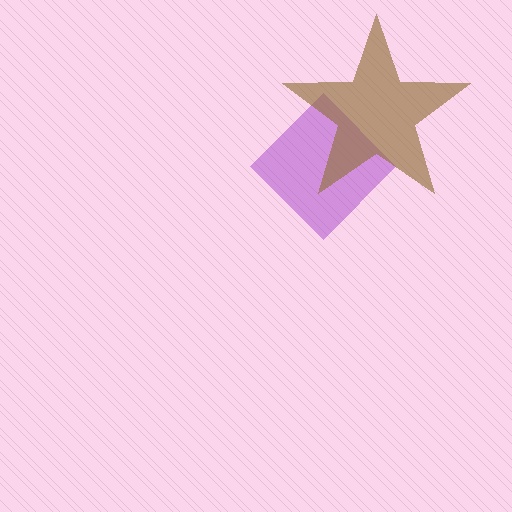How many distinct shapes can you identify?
There are 2 distinct shapes: a purple diamond, a brown star.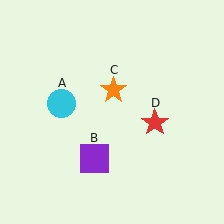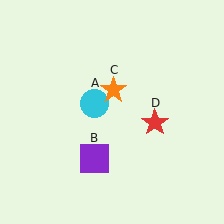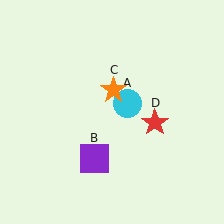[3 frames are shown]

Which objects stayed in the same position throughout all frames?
Purple square (object B) and orange star (object C) and red star (object D) remained stationary.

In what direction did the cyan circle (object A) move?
The cyan circle (object A) moved right.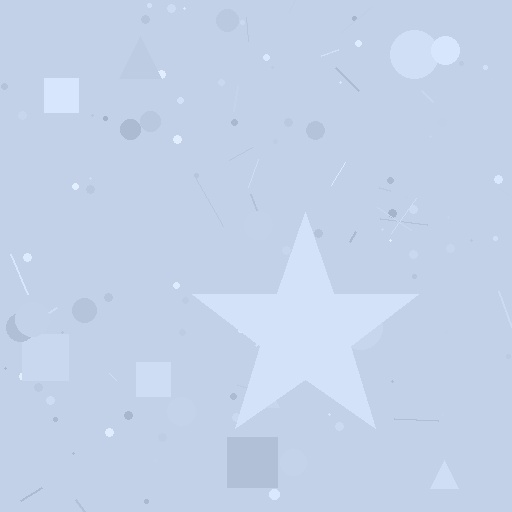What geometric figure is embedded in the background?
A star is embedded in the background.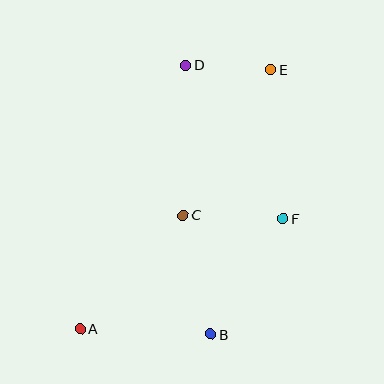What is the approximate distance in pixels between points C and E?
The distance between C and E is approximately 170 pixels.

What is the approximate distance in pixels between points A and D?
The distance between A and D is approximately 284 pixels.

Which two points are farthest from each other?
Points A and E are farthest from each other.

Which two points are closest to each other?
Points D and E are closest to each other.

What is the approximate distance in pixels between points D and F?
The distance between D and F is approximately 182 pixels.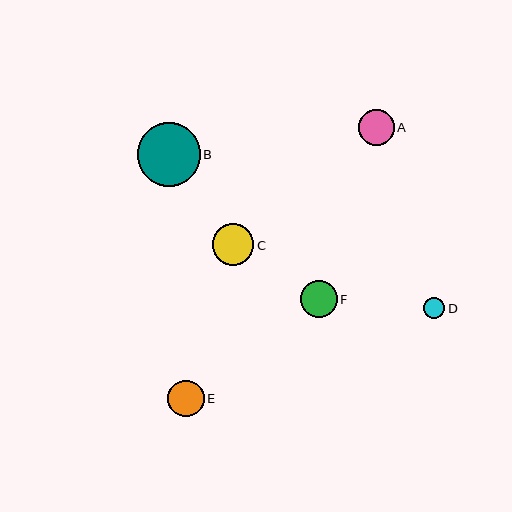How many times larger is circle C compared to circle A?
Circle C is approximately 1.2 times the size of circle A.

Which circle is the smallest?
Circle D is the smallest with a size of approximately 21 pixels.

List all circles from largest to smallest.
From largest to smallest: B, C, F, E, A, D.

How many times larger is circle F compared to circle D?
Circle F is approximately 1.7 times the size of circle D.